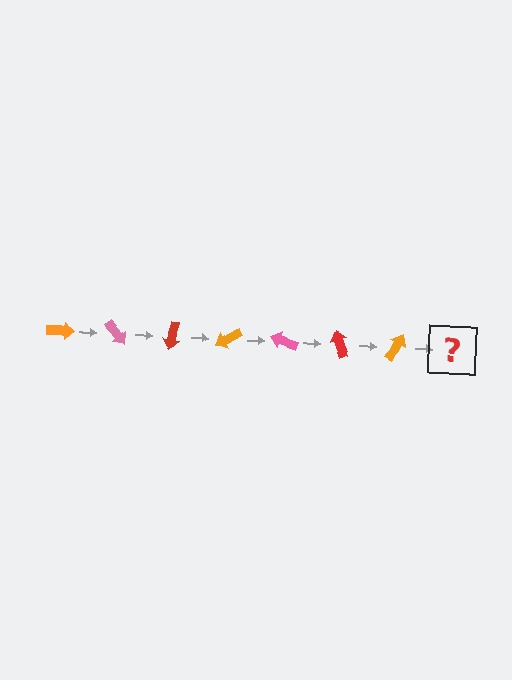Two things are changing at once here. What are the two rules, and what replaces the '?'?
The two rules are that it rotates 50 degrees each step and the color cycles through orange, pink, and red. The '?' should be a pink arrow, rotated 350 degrees from the start.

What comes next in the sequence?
The next element should be a pink arrow, rotated 350 degrees from the start.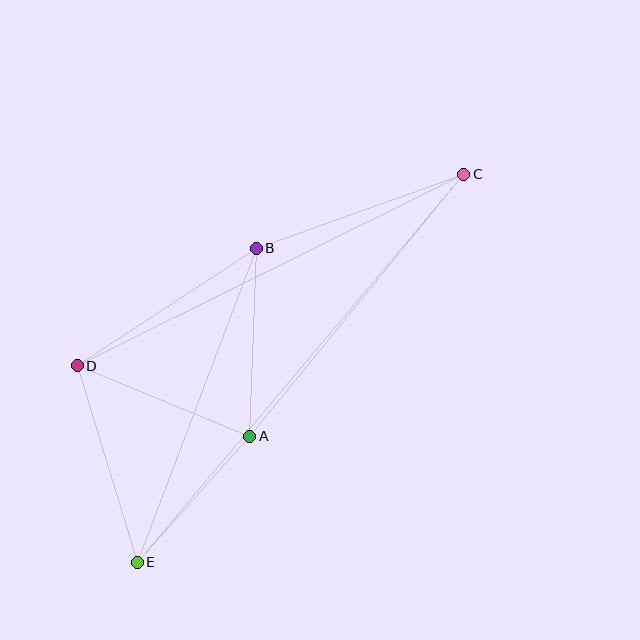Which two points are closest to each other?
Points A and E are closest to each other.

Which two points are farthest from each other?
Points C and E are farthest from each other.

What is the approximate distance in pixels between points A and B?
The distance between A and B is approximately 188 pixels.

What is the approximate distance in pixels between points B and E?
The distance between B and E is approximately 336 pixels.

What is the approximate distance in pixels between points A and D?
The distance between A and D is approximately 186 pixels.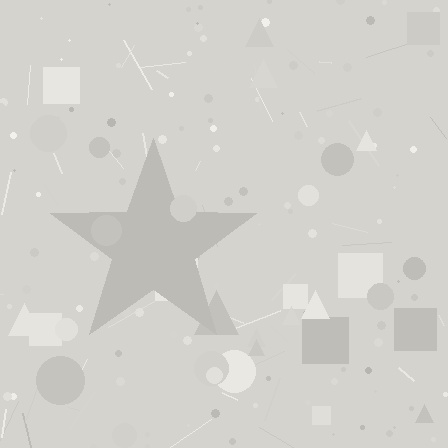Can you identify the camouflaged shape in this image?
The camouflaged shape is a star.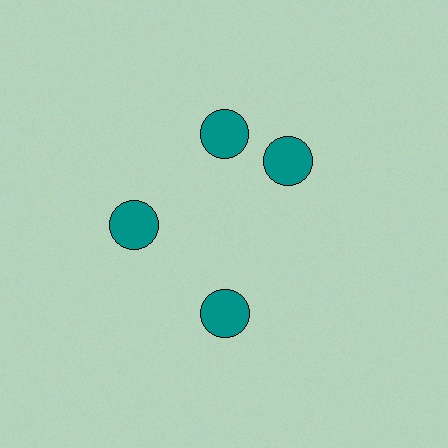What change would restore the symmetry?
The symmetry would be restored by rotating it back into even spacing with its neighbors so that all 4 circles sit at equal angles and equal distance from the center.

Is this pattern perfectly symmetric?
No. The 4 teal circles are arranged in a ring, but one element near the 3 o'clock position is rotated out of alignment along the ring, breaking the 4-fold rotational symmetry.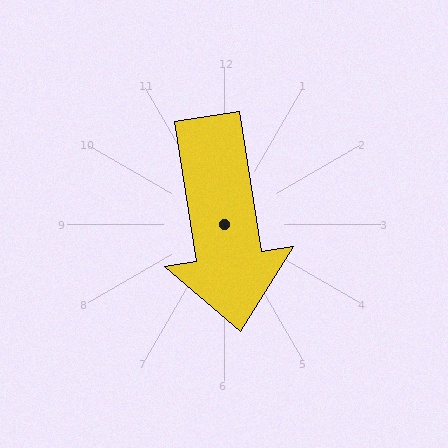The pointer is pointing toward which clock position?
Roughly 6 o'clock.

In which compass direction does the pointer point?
South.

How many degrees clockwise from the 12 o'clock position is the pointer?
Approximately 171 degrees.